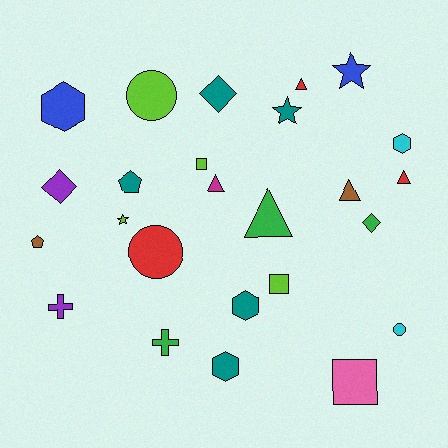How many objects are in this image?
There are 25 objects.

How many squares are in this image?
There are 3 squares.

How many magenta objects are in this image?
There is 1 magenta object.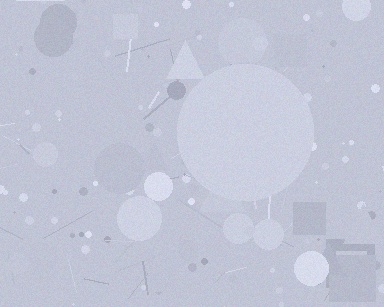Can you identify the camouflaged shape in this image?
The camouflaged shape is a circle.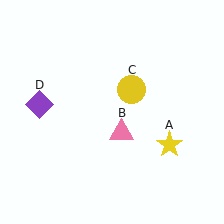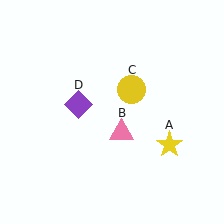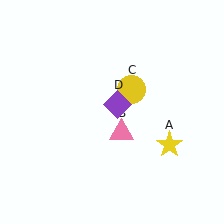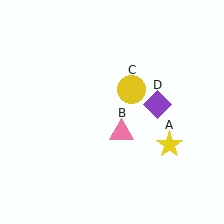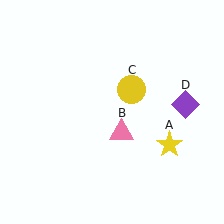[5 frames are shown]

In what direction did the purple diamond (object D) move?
The purple diamond (object D) moved right.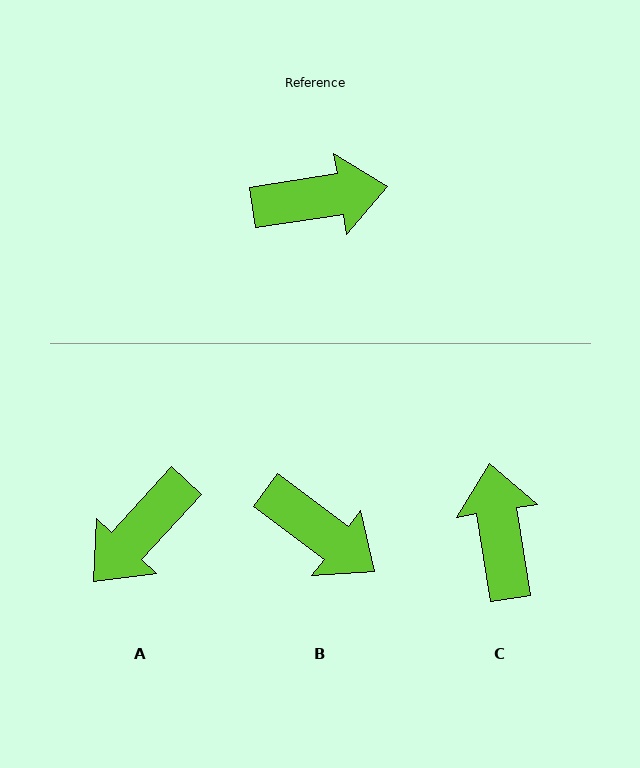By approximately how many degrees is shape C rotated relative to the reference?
Approximately 90 degrees counter-clockwise.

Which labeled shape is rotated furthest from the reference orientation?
A, about 141 degrees away.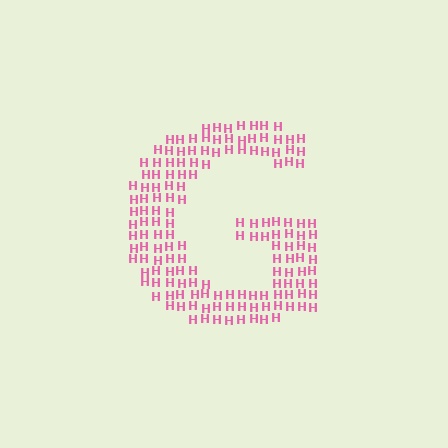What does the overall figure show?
The overall figure shows the letter G.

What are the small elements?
The small elements are letter H's.